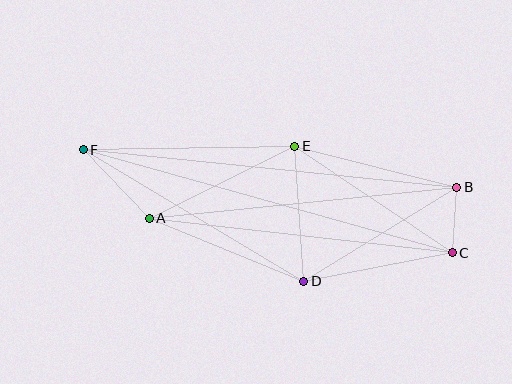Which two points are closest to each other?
Points B and C are closest to each other.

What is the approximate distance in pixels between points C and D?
The distance between C and D is approximately 151 pixels.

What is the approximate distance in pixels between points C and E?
The distance between C and E is approximately 190 pixels.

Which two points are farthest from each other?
Points C and F are farthest from each other.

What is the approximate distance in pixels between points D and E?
The distance between D and E is approximately 135 pixels.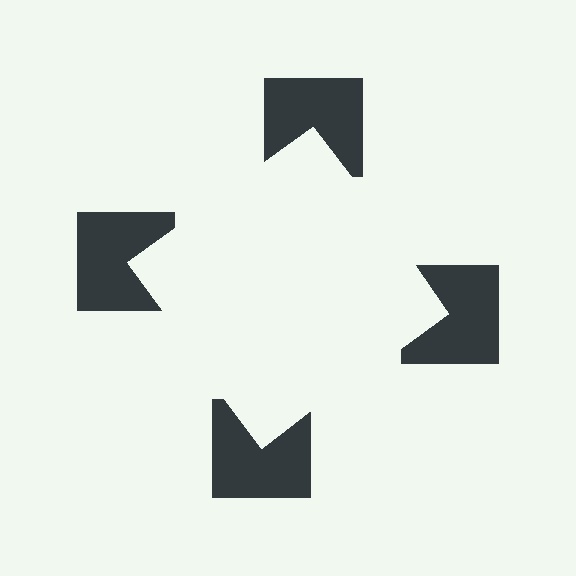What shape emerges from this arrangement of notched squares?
An illusory square — its edges are inferred from the aligned wedge cuts in the notched squares, not physically drawn.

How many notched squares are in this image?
There are 4 — one at each vertex of the illusory square.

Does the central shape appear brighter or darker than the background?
It typically appears slightly brighter than the background, even though no actual brightness change is drawn.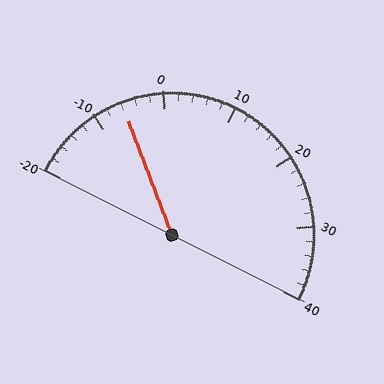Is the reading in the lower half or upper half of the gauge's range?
The reading is in the lower half of the range (-20 to 40).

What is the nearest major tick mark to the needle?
The nearest major tick mark is -10.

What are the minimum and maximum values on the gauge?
The gauge ranges from -20 to 40.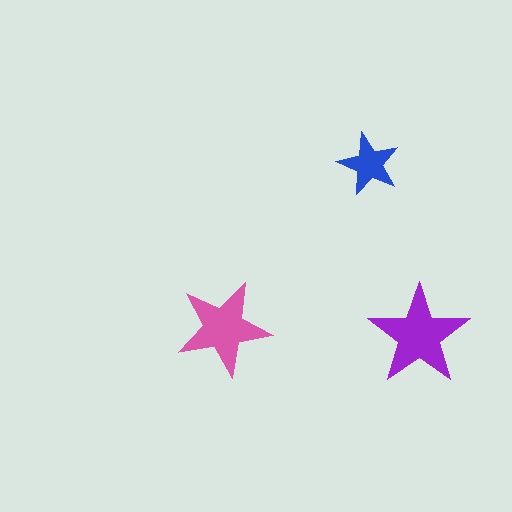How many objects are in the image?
There are 3 objects in the image.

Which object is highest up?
The blue star is topmost.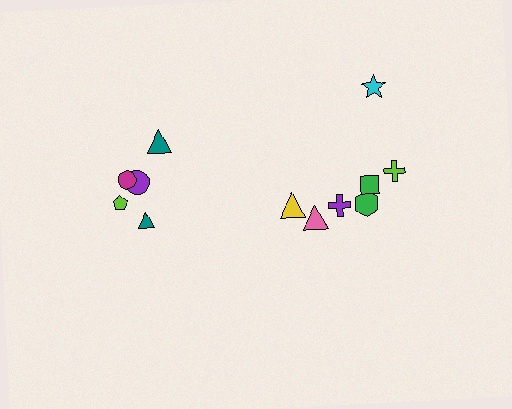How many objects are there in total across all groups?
There are 12 objects.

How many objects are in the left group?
There are 5 objects.